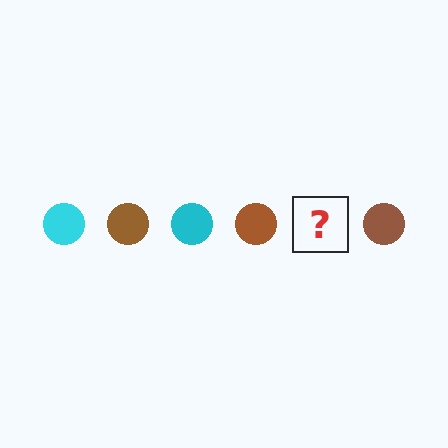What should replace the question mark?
The question mark should be replaced with a cyan circle.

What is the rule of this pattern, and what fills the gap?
The rule is that the pattern cycles through cyan, brown circles. The gap should be filled with a cyan circle.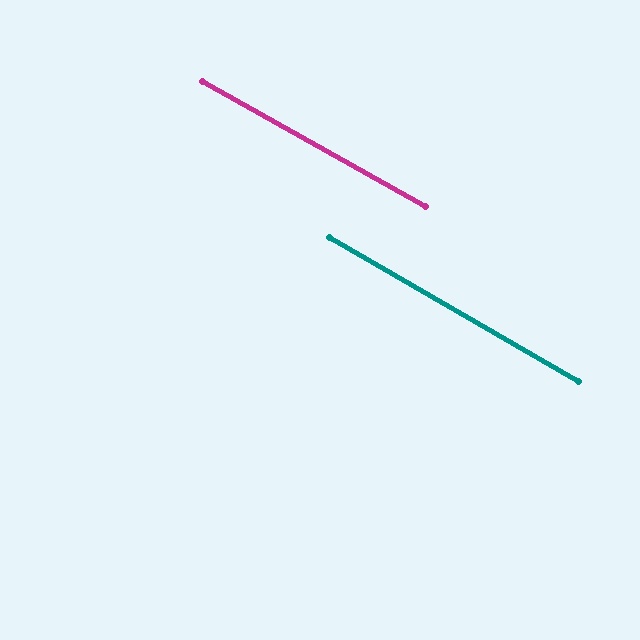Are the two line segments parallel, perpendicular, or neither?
Parallel — their directions differ by only 0.6°.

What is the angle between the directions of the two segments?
Approximately 1 degree.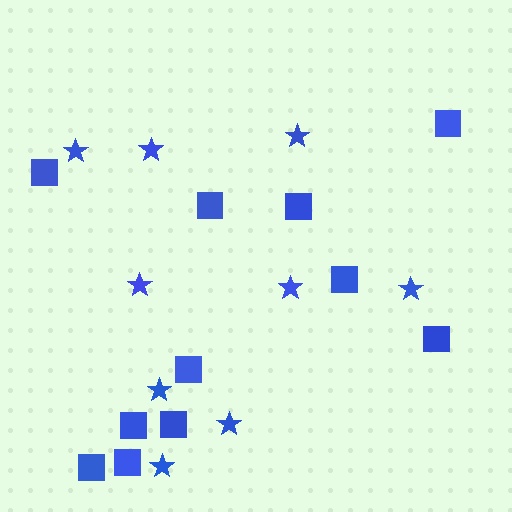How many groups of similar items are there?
There are 2 groups: one group of squares (11) and one group of stars (9).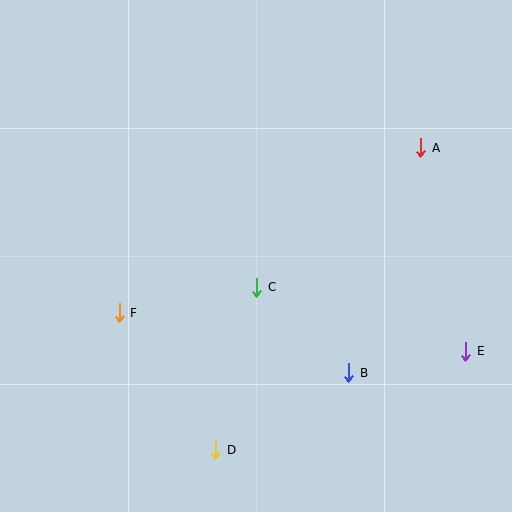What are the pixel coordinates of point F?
Point F is at (119, 313).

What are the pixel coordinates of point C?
Point C is at (257, 287).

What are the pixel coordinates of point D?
Point D is at (216, 450).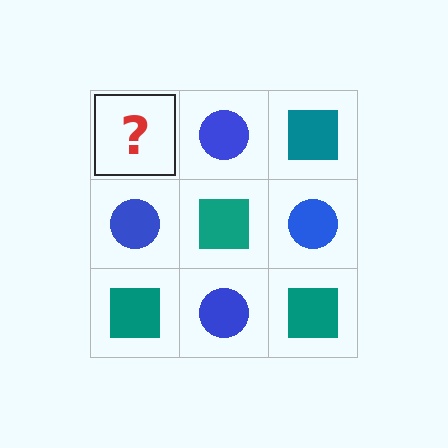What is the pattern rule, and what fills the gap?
The rule is that it alternates teal square and blue circle in a checkerboard pattern. The gap should be filled with a teal square.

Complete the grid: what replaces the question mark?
The question mark should be replaced with a teal square.